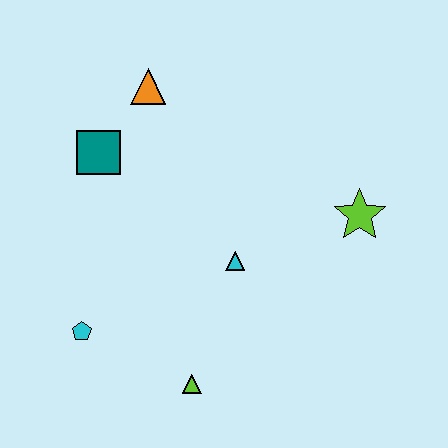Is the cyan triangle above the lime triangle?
Yes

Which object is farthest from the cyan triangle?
The orange triangle is farthest from the cyan triangle.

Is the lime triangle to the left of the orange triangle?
No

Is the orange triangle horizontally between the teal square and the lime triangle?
Yes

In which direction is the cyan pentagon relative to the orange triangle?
The cyan pentagon is below the orange triangle.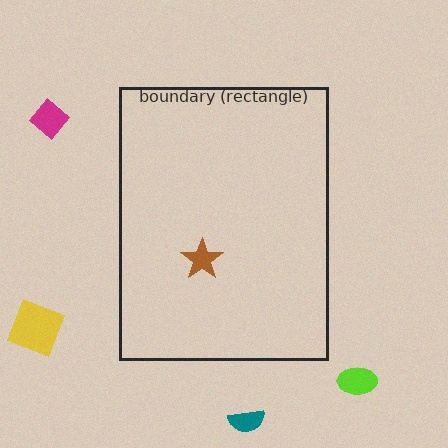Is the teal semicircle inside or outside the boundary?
Outside.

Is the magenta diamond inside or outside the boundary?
Outside.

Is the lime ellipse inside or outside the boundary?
Outside.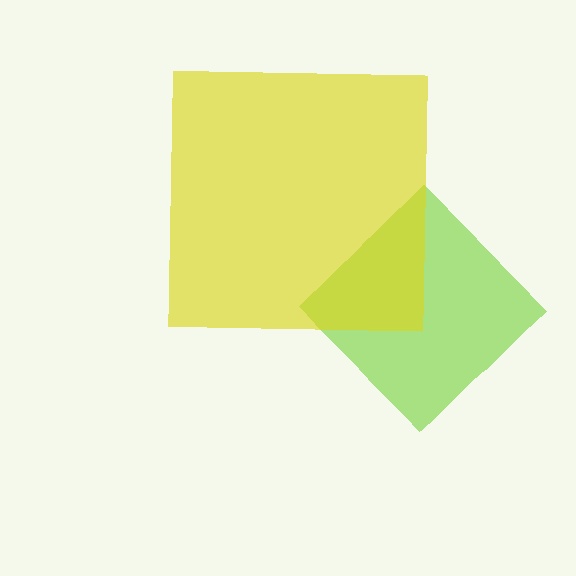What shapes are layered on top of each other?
The layered shapes are: a lime diamond, a yellow square.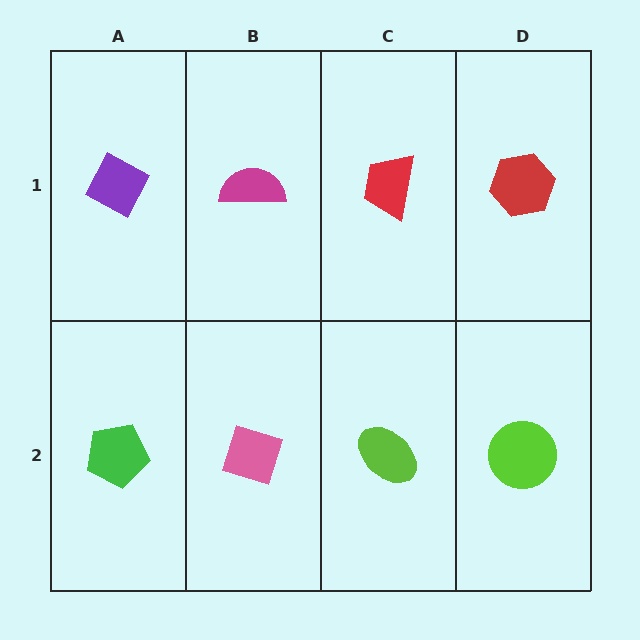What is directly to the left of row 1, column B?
A purple diamond.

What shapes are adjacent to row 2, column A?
A purple diamond (row 1, column A), a pink diamond (row 2, column B).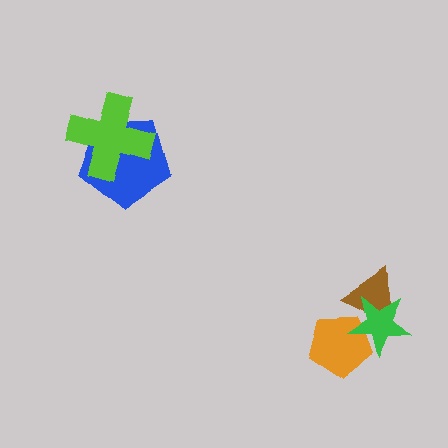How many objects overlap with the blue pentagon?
1 object overlaps with the blue pentagon.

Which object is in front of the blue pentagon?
The lime cross is in front of the blue pentagon.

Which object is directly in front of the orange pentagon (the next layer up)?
The brown triangle is directly in front of the orange pentagon.